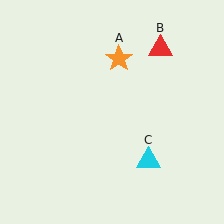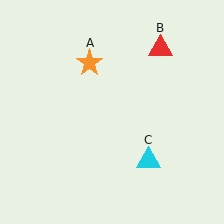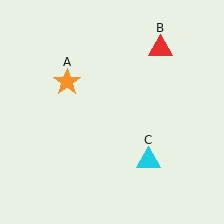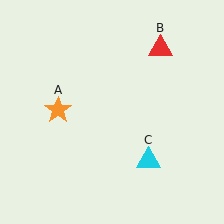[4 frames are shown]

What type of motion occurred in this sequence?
The orange star (object A) rotated counterclockwise around the center of the scene.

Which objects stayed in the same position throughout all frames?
Red triangle (object B) and cyan triangle (object C) remained stationary.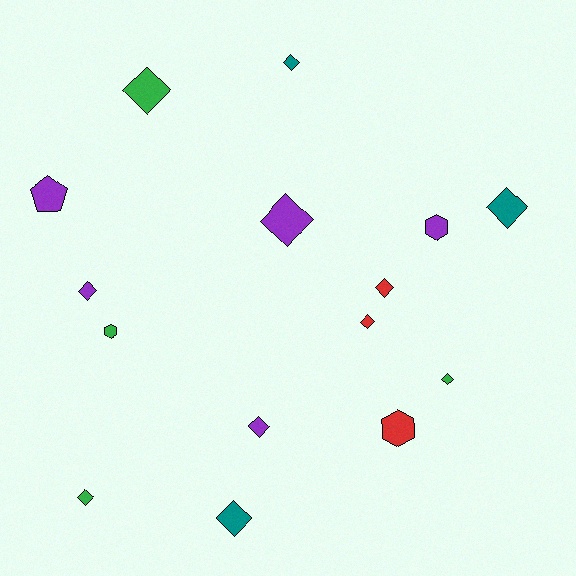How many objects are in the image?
There are 15 objects.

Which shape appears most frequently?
Diamond, with 11 objects.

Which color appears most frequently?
Purple, with 5 objects.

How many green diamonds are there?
There are 3 green diamonds.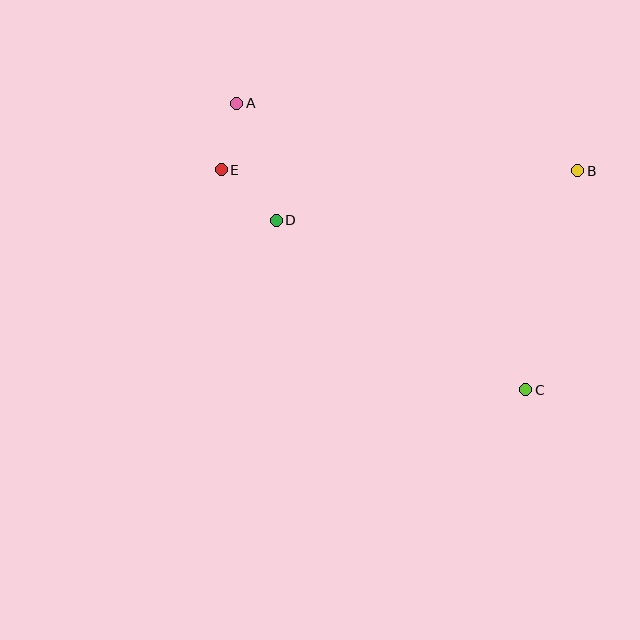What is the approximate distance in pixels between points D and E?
The distance between D and E is approximately 75 pixels.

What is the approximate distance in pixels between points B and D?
The distance between B and D is approximately 306 pixels.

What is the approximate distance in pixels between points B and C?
The distance between B and C is approximately 225 pixels.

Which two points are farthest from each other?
Points A and C are farthest from each other.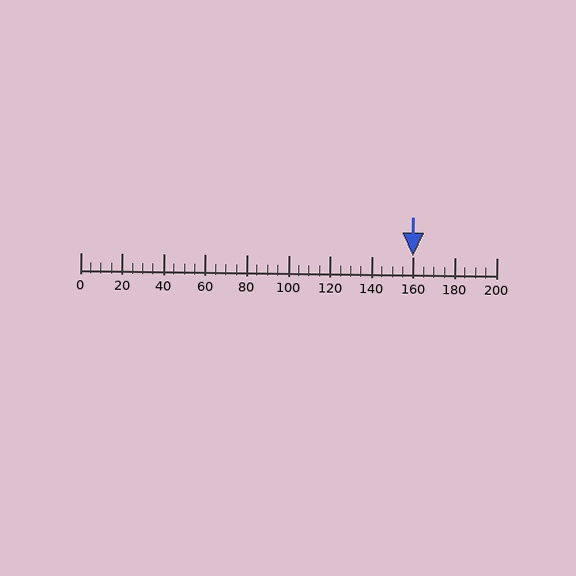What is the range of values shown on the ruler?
The ruler shows values from 0 to 200.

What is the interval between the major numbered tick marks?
The major tick marks are spaced 20 units apart.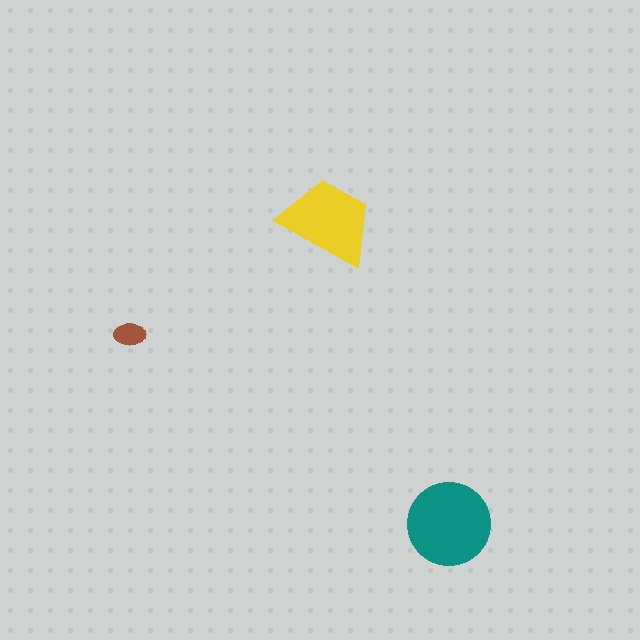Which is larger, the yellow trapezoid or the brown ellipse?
The yellow trapezoid.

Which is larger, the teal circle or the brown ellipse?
The teal circle.